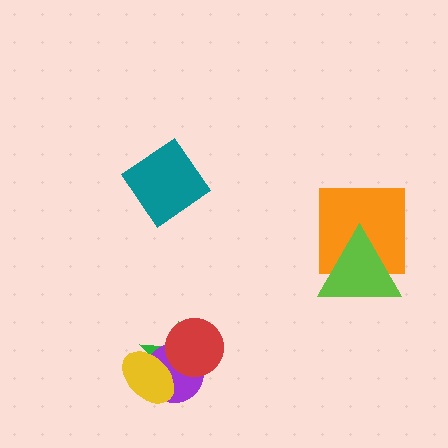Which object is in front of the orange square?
The lime triangle is in front of the orange square.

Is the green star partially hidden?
Yes, it is partially covered by another shape.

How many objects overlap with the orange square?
1 object overlaps with the orange square.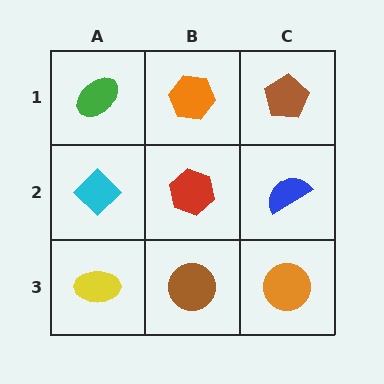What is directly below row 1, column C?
A blue semicircle.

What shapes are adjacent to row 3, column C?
A blue semicircle (row 2, column C), a brown circle (row 3, column B).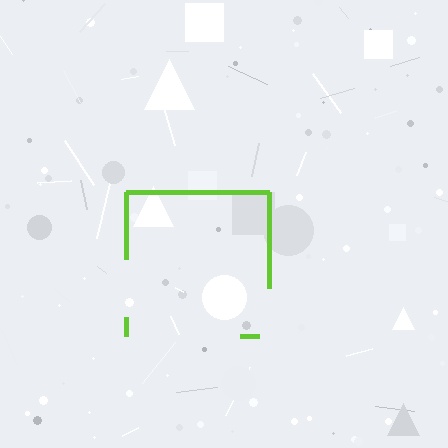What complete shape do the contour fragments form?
The contour fragments form a square.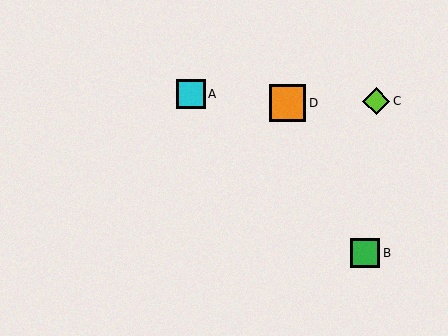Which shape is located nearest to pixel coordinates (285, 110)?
The orange square (labeled D) at (287, 103) is nearest to that location.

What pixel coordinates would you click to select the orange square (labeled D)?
Click at (287, 103) to select the orange square D.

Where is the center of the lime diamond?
The center of the lime diamond is at (376, 101).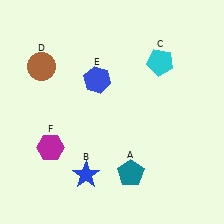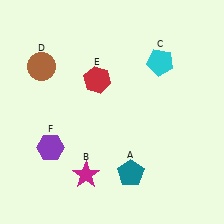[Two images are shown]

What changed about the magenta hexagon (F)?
In Image 1, F is magenta. In Image 2, it changed to purple.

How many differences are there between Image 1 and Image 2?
There are 3 differences between the two images.